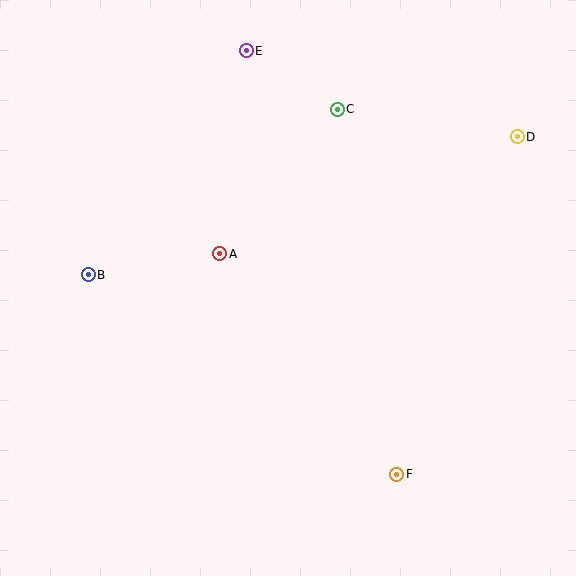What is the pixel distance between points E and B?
The distance between E and B is 274 pixels.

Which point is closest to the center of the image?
Point A at (220, 254) is closest to the center.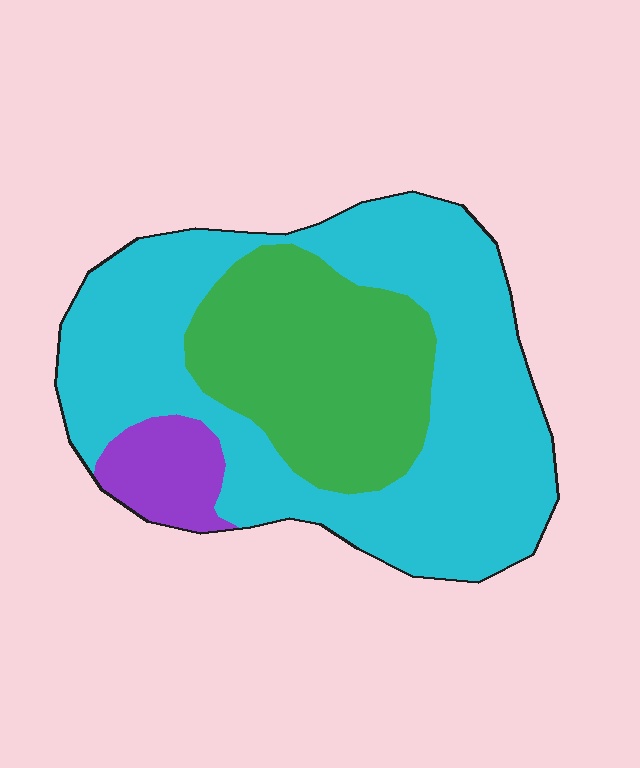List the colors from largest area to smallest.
From largest to smallest: cyan, green, purple.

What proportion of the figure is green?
Green covers roughly 30% of the figure.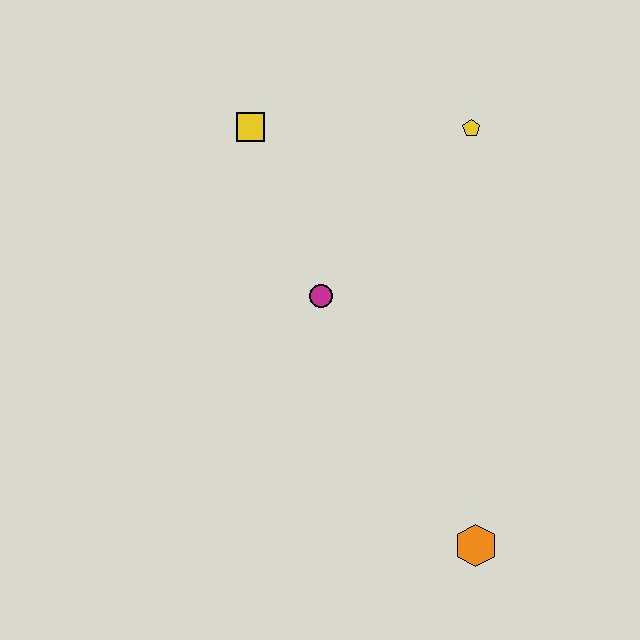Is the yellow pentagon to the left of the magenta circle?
No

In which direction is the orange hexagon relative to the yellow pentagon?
The orange hexagon is below the yellow pentagon.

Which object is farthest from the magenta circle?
The orange hexagon is farthest from the magenta circle.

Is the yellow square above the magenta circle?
Yes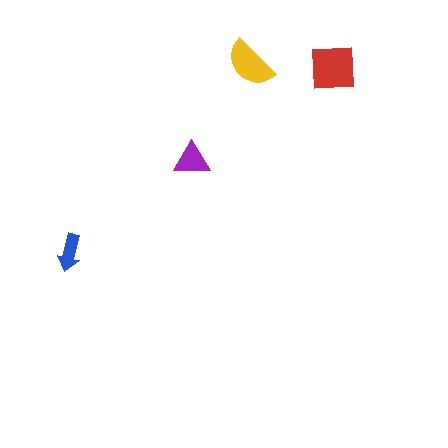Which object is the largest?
The red square.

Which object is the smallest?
The blue arrow.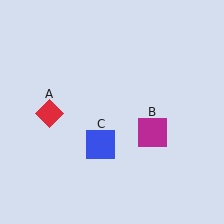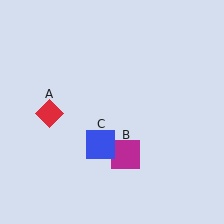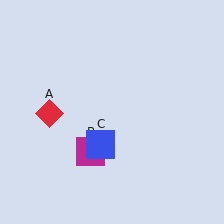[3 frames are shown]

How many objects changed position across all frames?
1 object changed position: magenta square (object B).